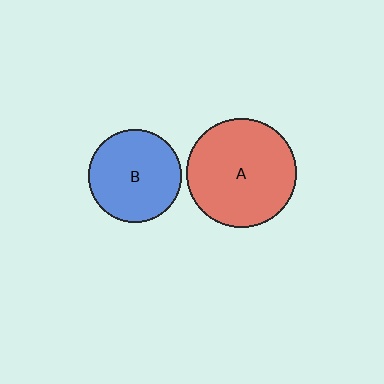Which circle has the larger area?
Circle A (red).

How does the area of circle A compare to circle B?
Approximately 1.4 times.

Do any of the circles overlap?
No, none of the circles overlap.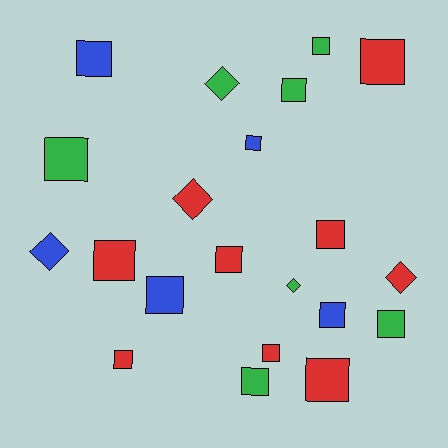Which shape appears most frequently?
Square, with 16 objects.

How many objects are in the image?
There are 21 objects.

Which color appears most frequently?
Red, with 9 objects.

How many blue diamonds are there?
There is 1 blue diamond.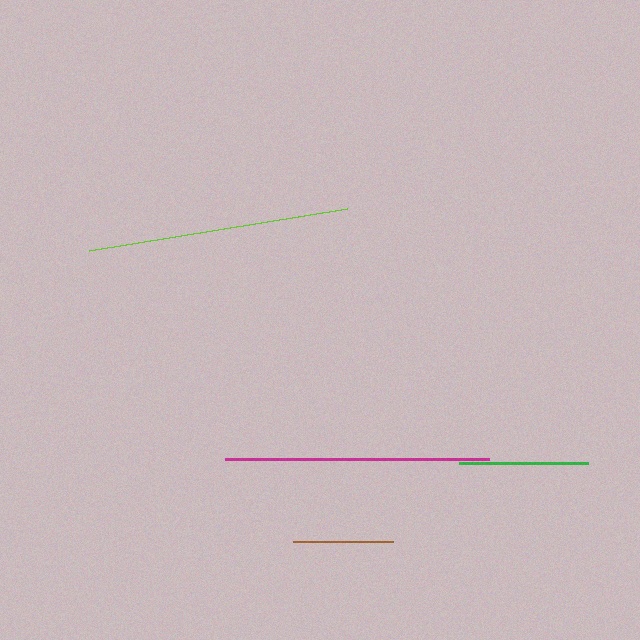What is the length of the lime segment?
The lime segment is approximately 262 pixels long.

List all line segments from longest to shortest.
From longest to shortest: magenta, lime, green, brown.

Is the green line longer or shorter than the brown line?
The green line is longer than the brown line.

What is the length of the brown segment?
The brown segment is approximately 100 pixels long.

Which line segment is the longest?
The magenta line is the longest at approximately 264 pixels.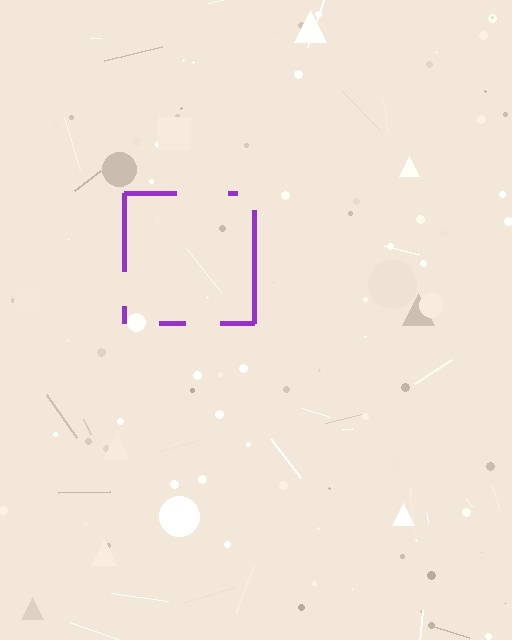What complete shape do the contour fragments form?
The contour fragments form a square.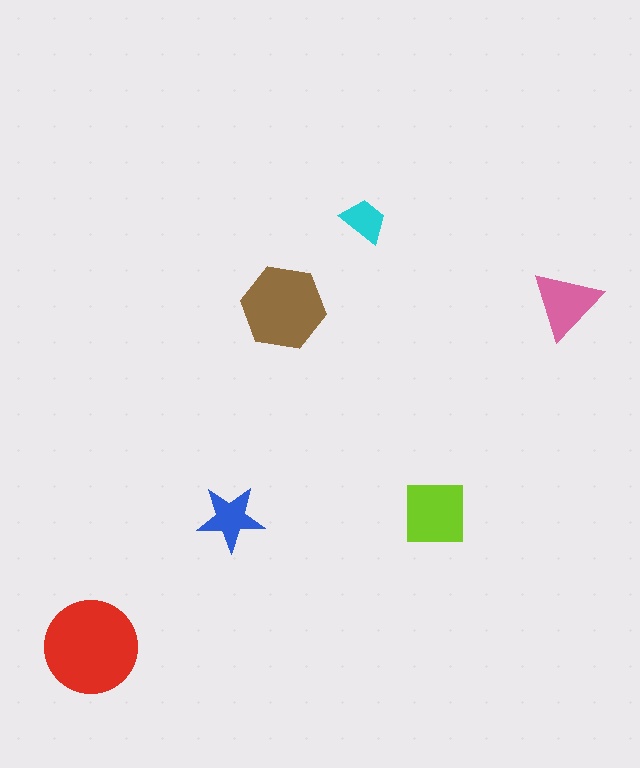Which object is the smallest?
The cyan trapezoid.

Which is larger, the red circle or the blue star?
The red circle.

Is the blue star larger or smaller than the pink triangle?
Smaller.